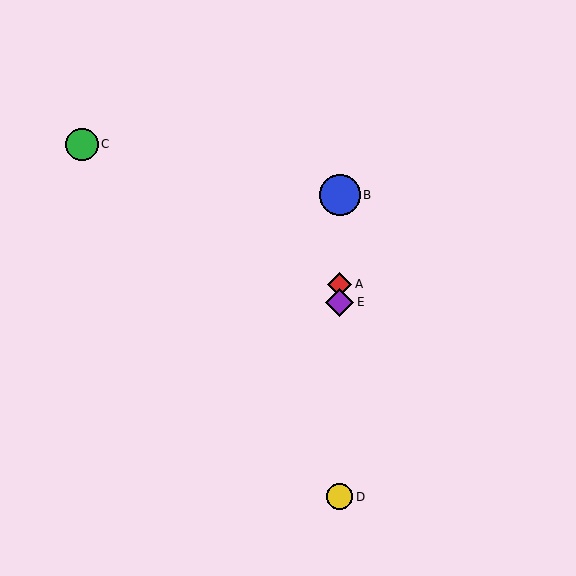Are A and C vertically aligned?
No, A is at x≈340 and C is at x≈82.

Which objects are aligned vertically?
Objects A, B, D, E are aligned vertically.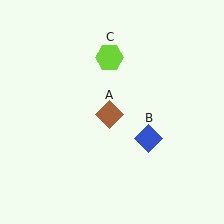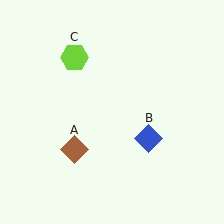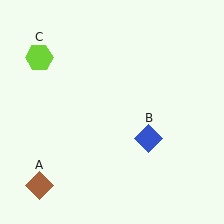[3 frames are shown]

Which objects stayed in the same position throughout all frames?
Blue diamond (object B) remained stationary.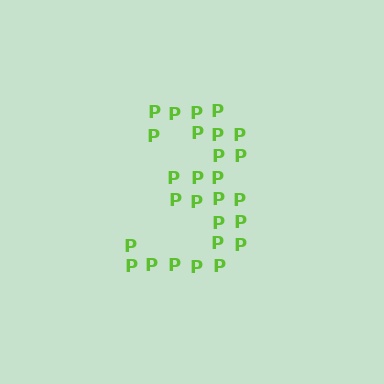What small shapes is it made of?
It is made of small letter P's.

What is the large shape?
The large shape is the digit 3.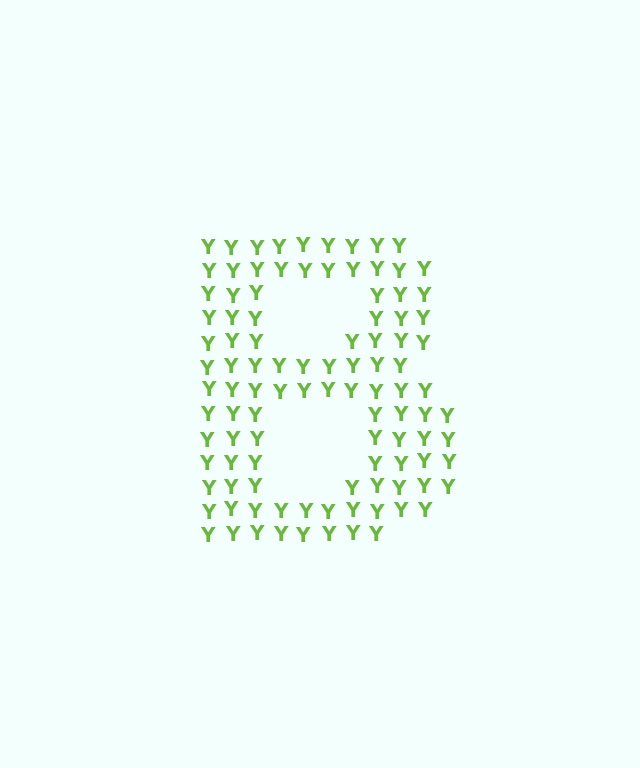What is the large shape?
The large shape is the letter B.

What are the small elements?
The small elements are letter Y's.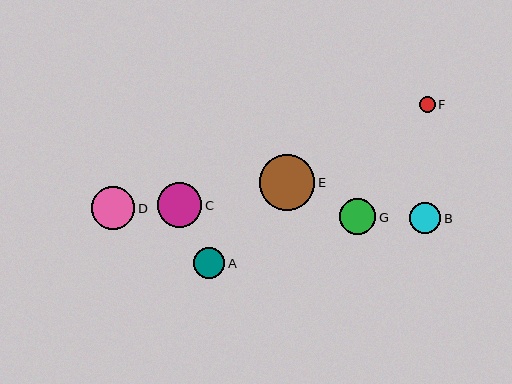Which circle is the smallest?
Circle F is the smallest with a size of approximately 16 pixels.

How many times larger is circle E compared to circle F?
Circle E is approximately 3.4 times the size of circle F.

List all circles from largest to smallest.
From largest to smallest: E, C, D, G, B, A, F.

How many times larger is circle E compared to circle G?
Circle E is approximately 1.5 times the size of circle G.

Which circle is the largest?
Circle E is the largest with a size of approximately 55 pixels.